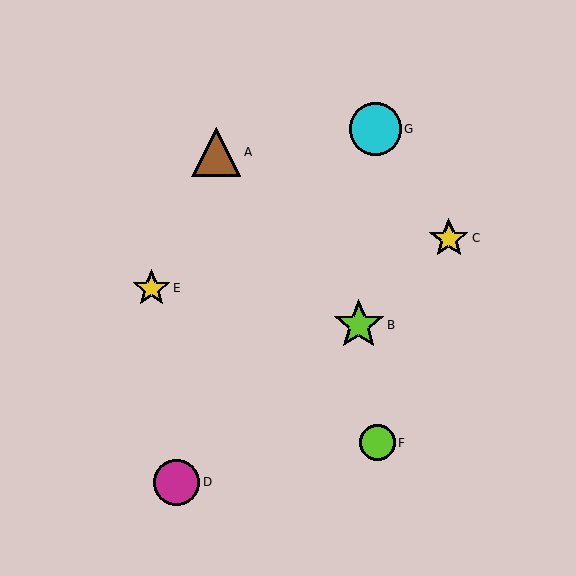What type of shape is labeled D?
Shape D is a magenta circle.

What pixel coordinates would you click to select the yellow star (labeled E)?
Click at (152, 288) to select the yellow star E.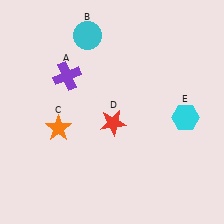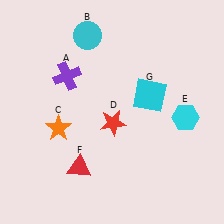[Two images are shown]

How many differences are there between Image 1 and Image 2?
There are 2 differences between the two images.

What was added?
A red triangle (F), a cyan square (G) were added in Image 2.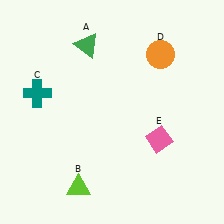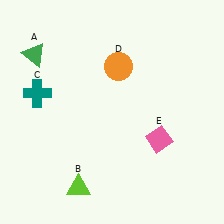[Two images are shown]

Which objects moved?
The objects that moved are: the green triangle (A), the orange circle (D).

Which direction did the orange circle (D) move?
The orange circle (D) moved left.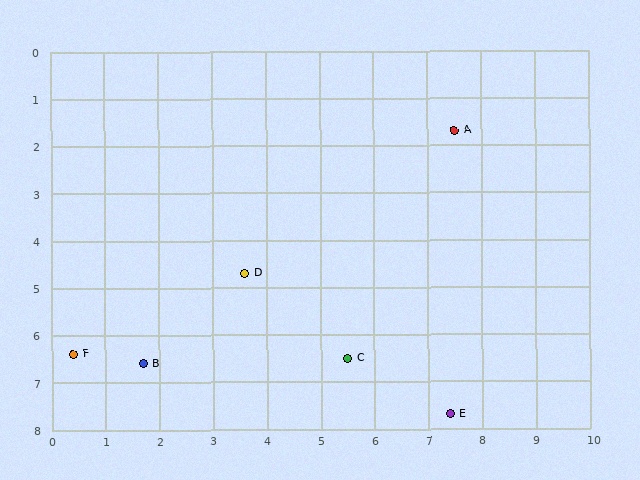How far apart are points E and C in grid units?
Points E and C are about 2.2 grid units apart.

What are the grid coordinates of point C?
Point C is at approximately (5.5, 6.5).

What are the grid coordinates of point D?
Point D is at approximately (3.6, 4.7).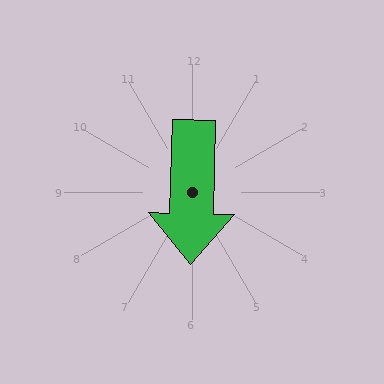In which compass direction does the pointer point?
South.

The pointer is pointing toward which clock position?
Roughly 6 o'clock.